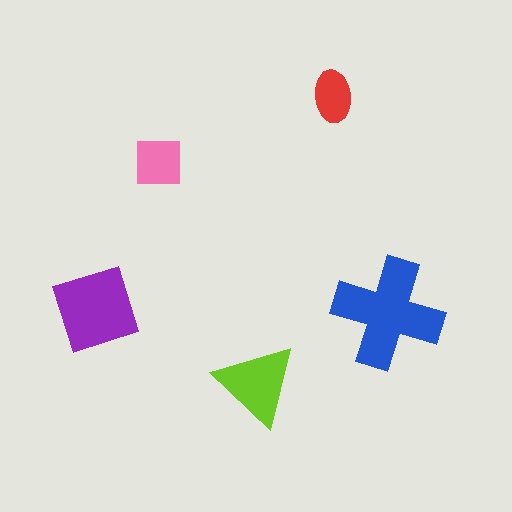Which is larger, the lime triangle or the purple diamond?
The purple diamond.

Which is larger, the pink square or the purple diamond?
The purple diamond.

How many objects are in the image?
There are 5 objects in the image.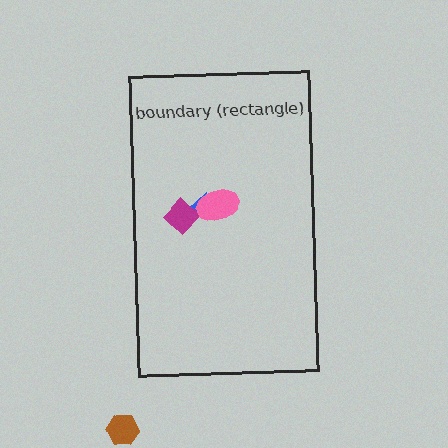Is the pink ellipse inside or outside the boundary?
Inside.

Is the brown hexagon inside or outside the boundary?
Outside.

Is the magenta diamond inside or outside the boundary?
Inside.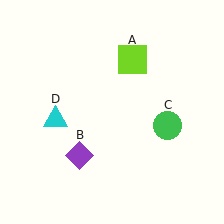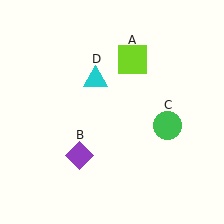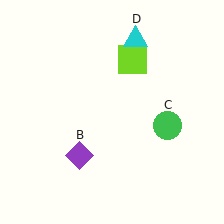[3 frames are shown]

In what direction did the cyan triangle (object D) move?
The cyan triangle (object D) moved up and to the right.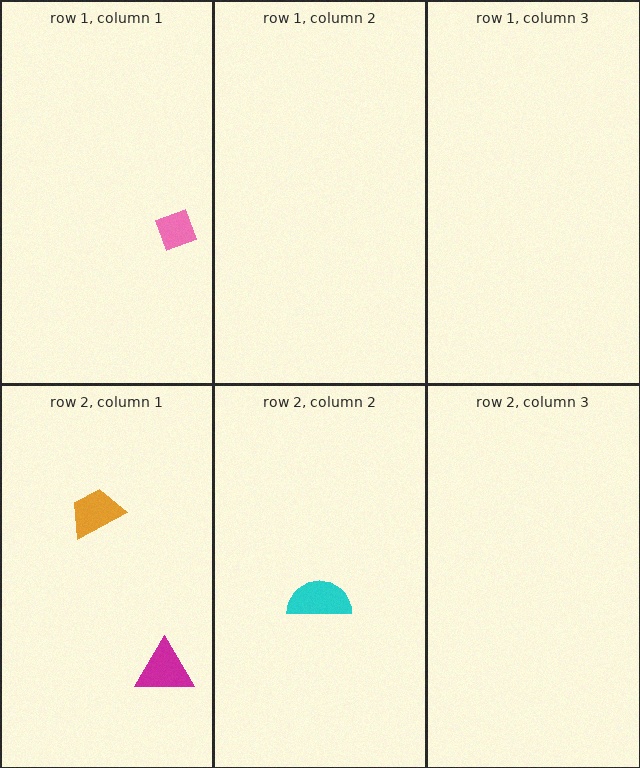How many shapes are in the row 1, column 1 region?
1.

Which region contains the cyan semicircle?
The row 2, column 2 region.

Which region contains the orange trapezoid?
The row 2, column 1 region.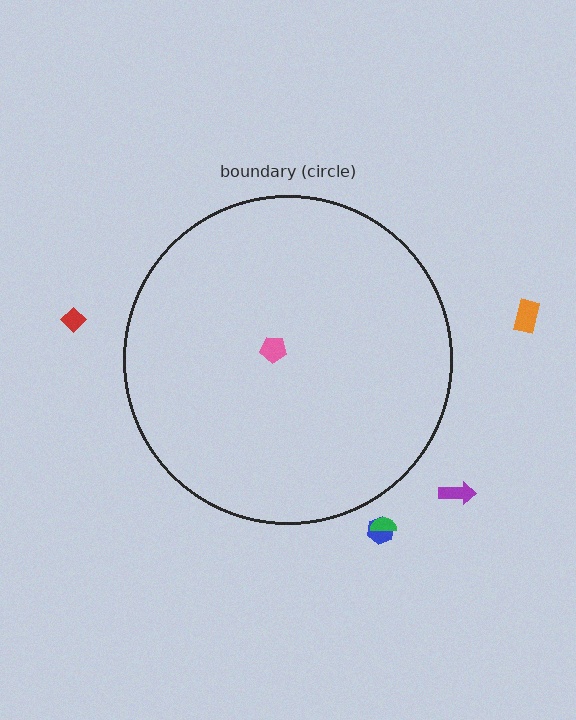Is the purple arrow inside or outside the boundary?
Outside.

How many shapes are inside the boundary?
1 inside, 5 outside.